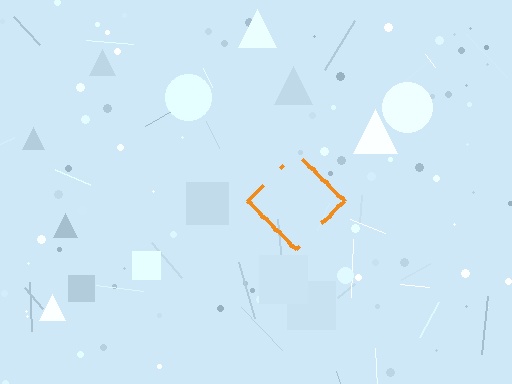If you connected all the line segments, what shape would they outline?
They would outline a diamond.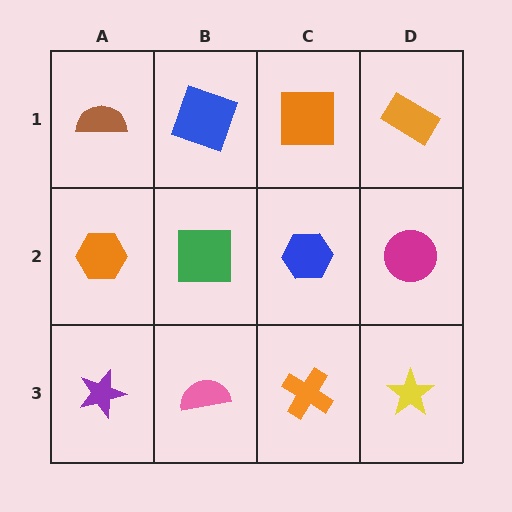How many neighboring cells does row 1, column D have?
2.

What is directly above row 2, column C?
An orange square.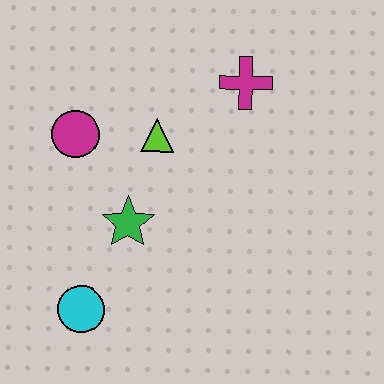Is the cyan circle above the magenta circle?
No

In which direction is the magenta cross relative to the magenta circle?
The magenta cross is to the right of the magenta circle.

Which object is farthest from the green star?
The magenta cross is farthest from the green star.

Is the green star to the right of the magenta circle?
Yes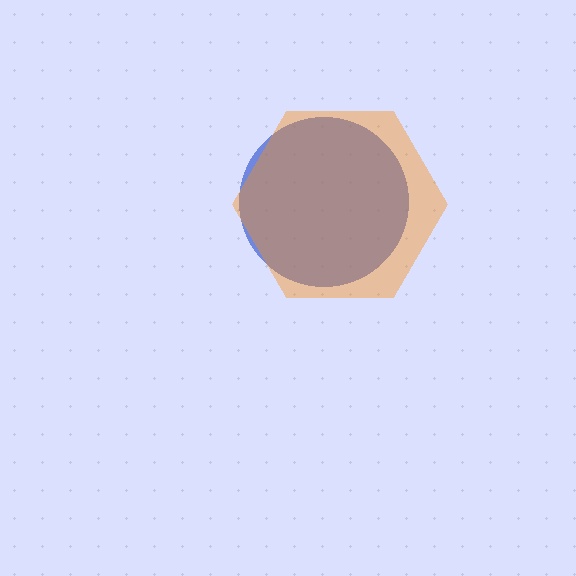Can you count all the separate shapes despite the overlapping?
Yes, there are 2 separate shapes.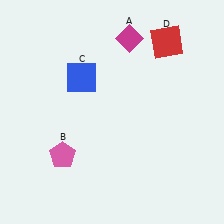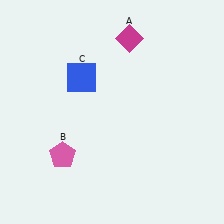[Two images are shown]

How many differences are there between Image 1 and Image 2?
There is 1 difference between the two images.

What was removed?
The red square (D) was removed in Image 2.